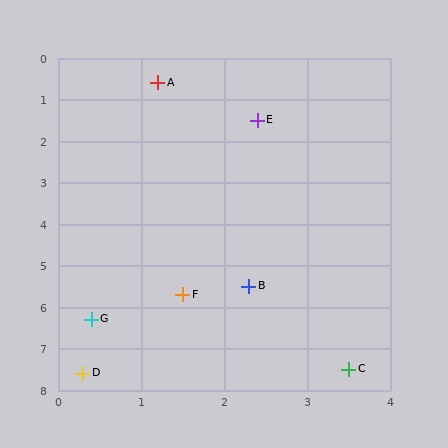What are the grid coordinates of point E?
Point E is at approximately (2.4, 1.5).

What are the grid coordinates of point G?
Point G is at approximately (0.4, 6.3).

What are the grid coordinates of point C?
Point C is at approximately (3.5, 7.5).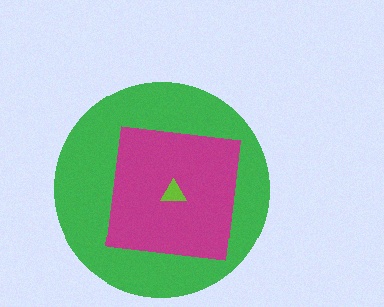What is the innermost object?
The lime triangle.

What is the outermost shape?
The green circle.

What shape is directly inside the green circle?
The magenta square.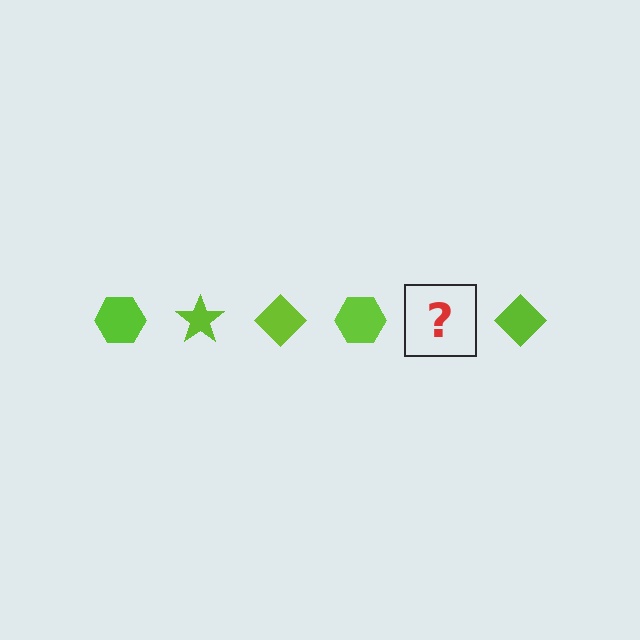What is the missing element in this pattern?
The missing element is a lime star.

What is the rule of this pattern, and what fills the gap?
The rule is that the pattern cycles through hexagon, star, diamond shapes in lime. The gap should be filled with a lime star.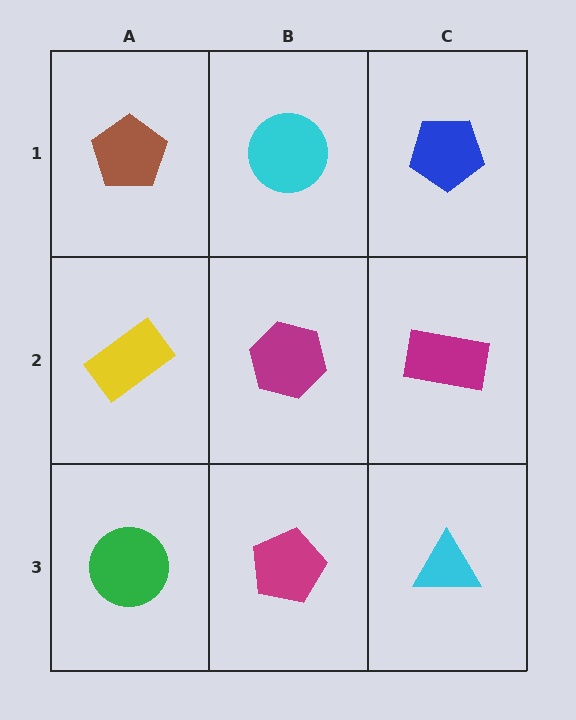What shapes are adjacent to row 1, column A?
A yellow rectangle (row 2, column A), a cyan circle (row 1, column B).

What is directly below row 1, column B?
A magenta hexagon.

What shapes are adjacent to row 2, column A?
A brown pentagon (row 1, column A), a green circle (row 3, column A), a magenta hexagon (row 2, column B).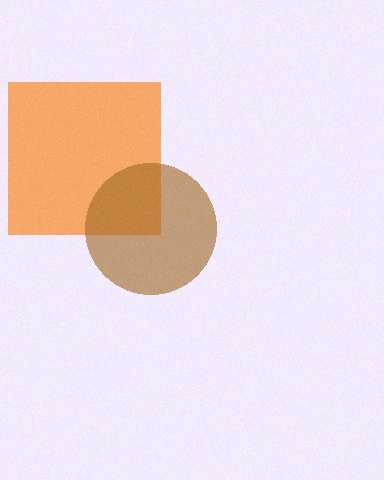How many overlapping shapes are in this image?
There are 2 overlapping shapes in the image.